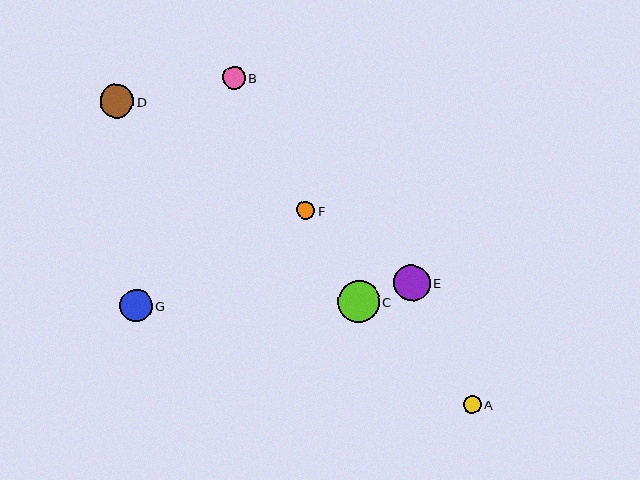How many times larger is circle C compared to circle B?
Circle C is approximately 1.8 times the size of circle B.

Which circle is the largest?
Circle C is the largest with a size of approximately 42 pixels.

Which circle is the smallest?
Circle A is the smallest with a size of approximately 17 pixels.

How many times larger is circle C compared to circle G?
Circle C is approximately 1.3 times the size of circle G.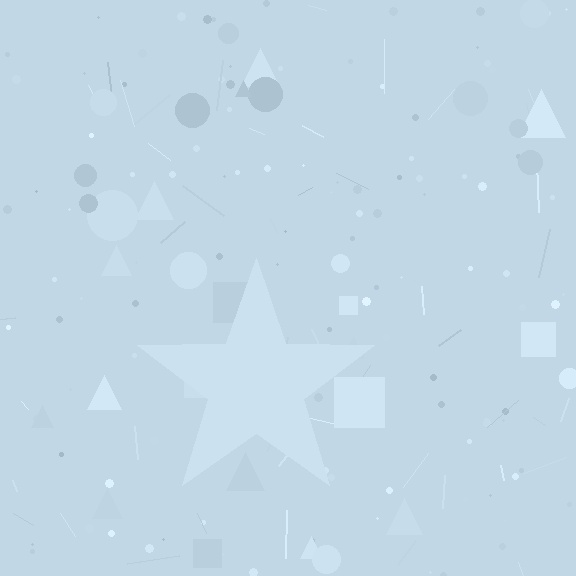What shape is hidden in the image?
A star is hidden in the image.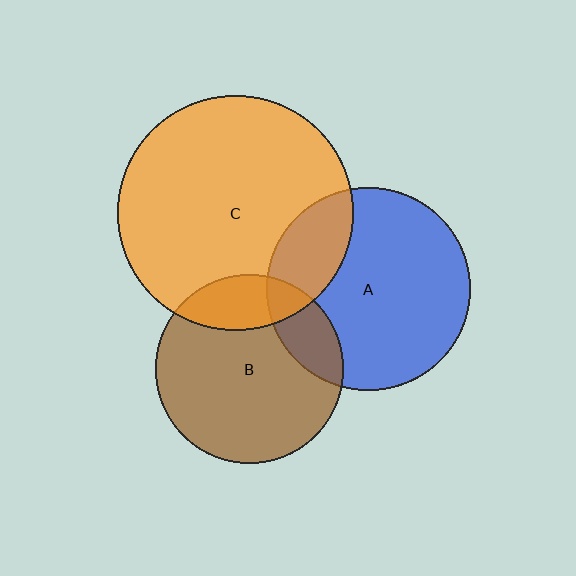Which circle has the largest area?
Circle C (orange).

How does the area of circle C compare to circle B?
Approximately 1.6 times.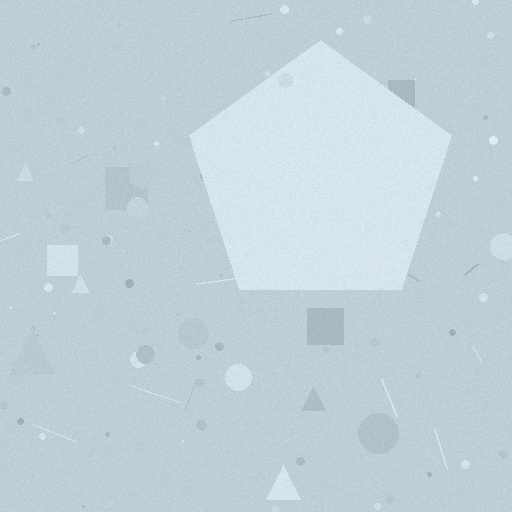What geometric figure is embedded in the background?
A pentagon is embedded in the background.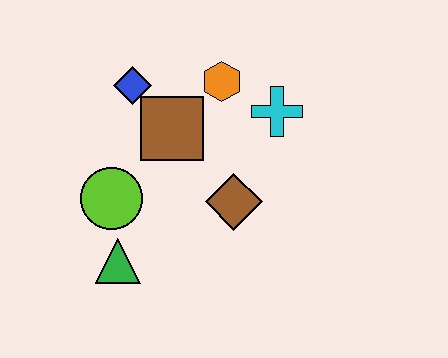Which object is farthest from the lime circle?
The cyan cross is farthest from the lime circle.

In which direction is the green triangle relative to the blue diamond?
The green triangle is below the blue diamond.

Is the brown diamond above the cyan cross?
No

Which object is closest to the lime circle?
The green triangle is closest to the lime circle.